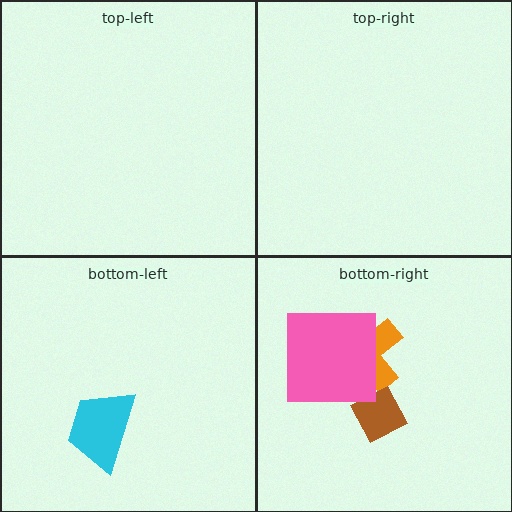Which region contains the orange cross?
The bottom-right region.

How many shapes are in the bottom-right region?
3.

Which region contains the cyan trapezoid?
The bottom-left region.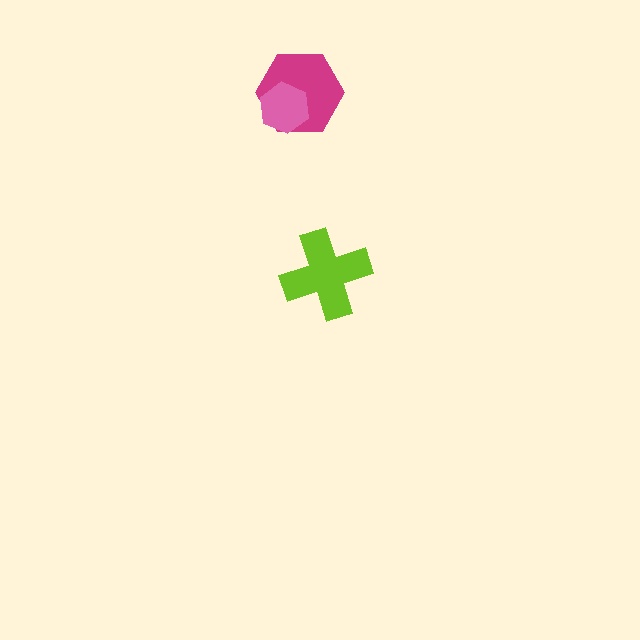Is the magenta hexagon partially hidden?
Yes, it is partially covered by another shape.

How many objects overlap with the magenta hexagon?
1 object overlaps with the magenta hexagon.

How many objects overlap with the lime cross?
0 objects overlap with the lime cross.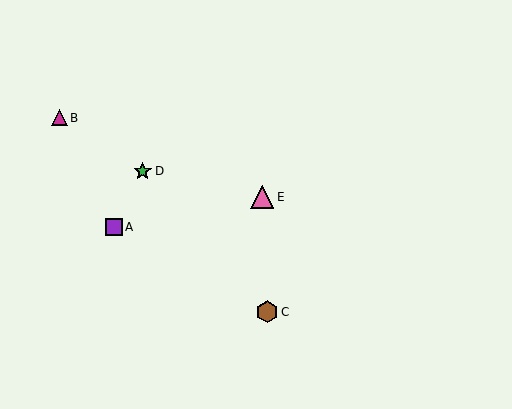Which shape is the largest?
The pink triangle (labeled E) is the largest.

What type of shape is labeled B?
Shape B is a magenta triangle.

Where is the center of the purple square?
The center of the purple square is at (114, 227).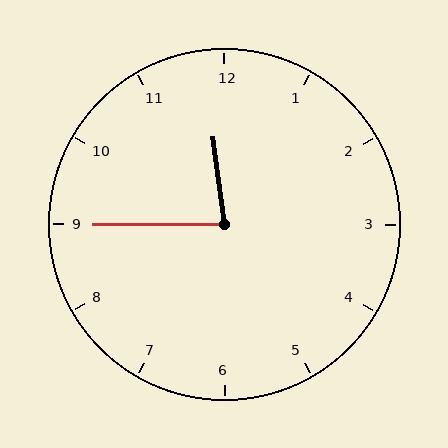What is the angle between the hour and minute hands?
Approximately 82 degrees.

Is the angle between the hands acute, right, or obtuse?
It is acute.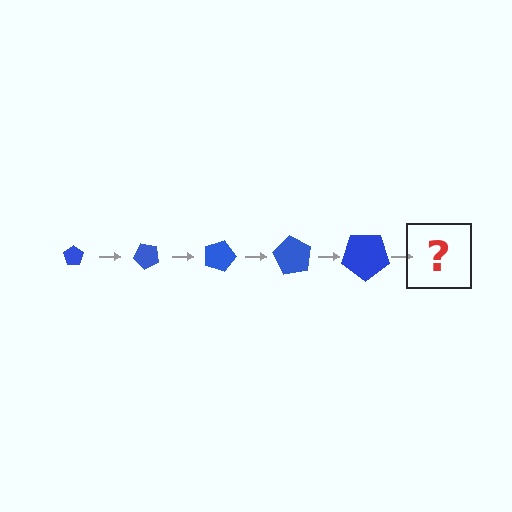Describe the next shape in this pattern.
It should be a pentagon, larger than the previous one and rotated 225 degrees from the start.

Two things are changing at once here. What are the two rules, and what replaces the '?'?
The two rules are that the pentagon grows larger each step and it rotates 45 degrees each step. The '?' should be a pentagon, larger than the previous one and rotated 225 degrees from the start.